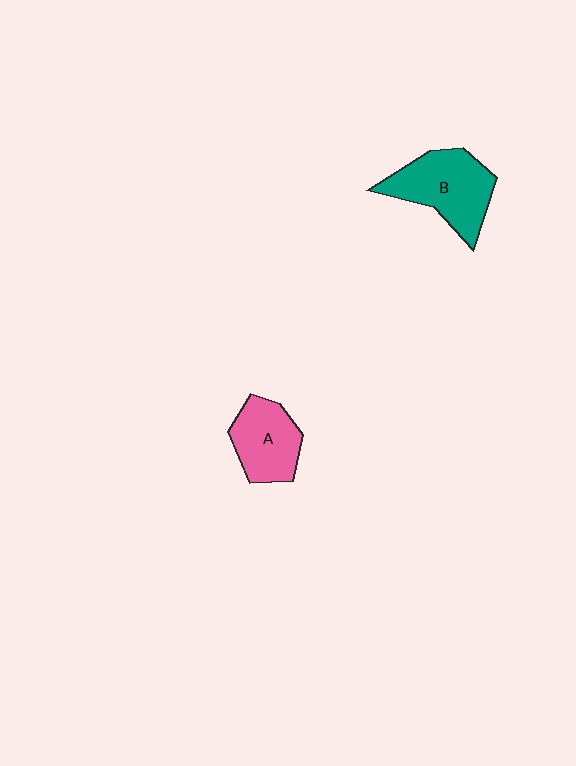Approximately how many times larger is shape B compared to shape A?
Approximately 1.3 times.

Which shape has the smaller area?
Shape A (pink).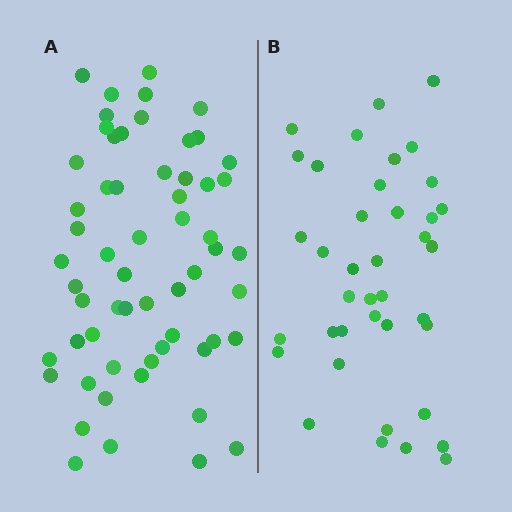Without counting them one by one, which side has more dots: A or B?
Region A (the left region) has more dots.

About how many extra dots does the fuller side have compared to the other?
Region A has approximately 20 more dots than region B.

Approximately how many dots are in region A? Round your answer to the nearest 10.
About 60 dots. (The exact count is 59, which rounds to 60.)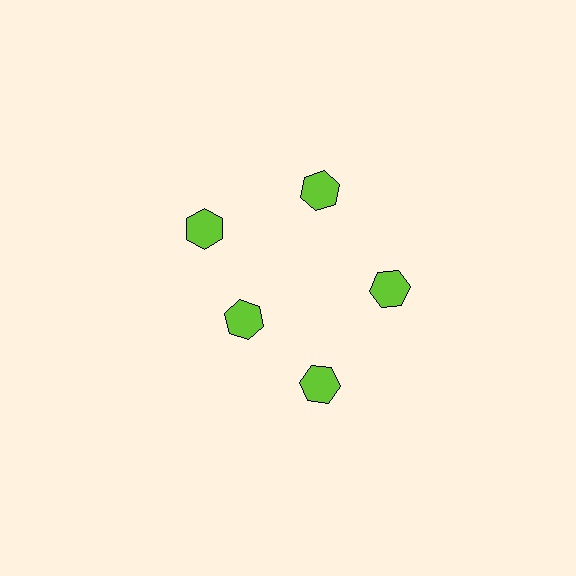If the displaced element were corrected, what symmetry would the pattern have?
It would have 5-fold rotational symmetry — the pattern would map onto itself every 72 degrees.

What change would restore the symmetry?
The symmetry would be restored by moving it outward, back onto the ring so that all 5 hexagons sit at equal angles and equal distance from the center.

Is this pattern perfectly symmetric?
No. The 5 lime hexagons are arranged in a ring, but one element near the 8 o'clock position is pulled inward toward the center, breaking the 5-fold rotational symmetry.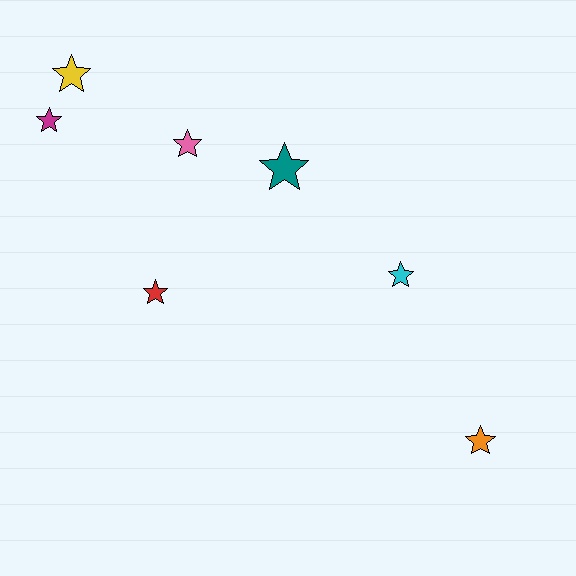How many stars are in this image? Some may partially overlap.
There are 7 stars.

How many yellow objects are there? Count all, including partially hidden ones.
There is 1 yellow object.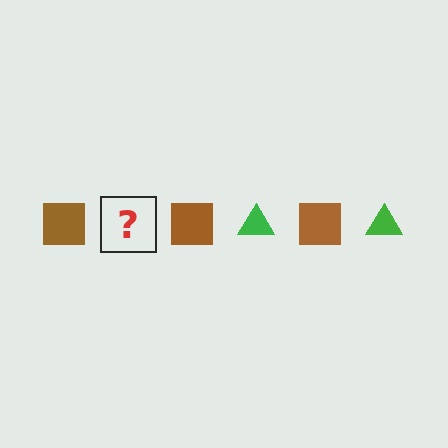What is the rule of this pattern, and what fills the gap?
The rule is that the pattern alternates between brown square and green triangle. The gap should be filled with a green triangle.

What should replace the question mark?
The question mark should be replaced with a green triangle.